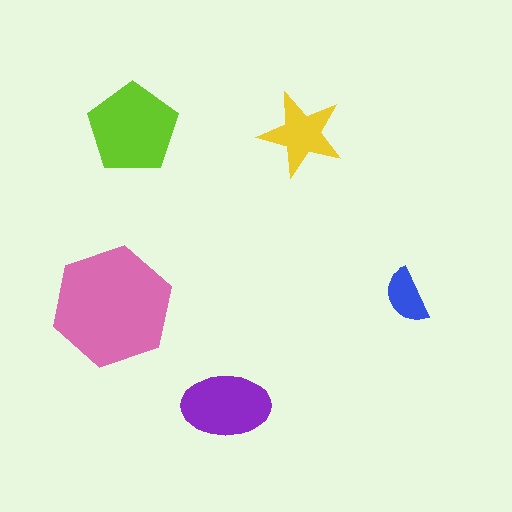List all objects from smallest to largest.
The blue semicircle, the yellow star, the purple ellipse, the lime pentagon, the pink hexagon.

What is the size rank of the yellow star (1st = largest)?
4th.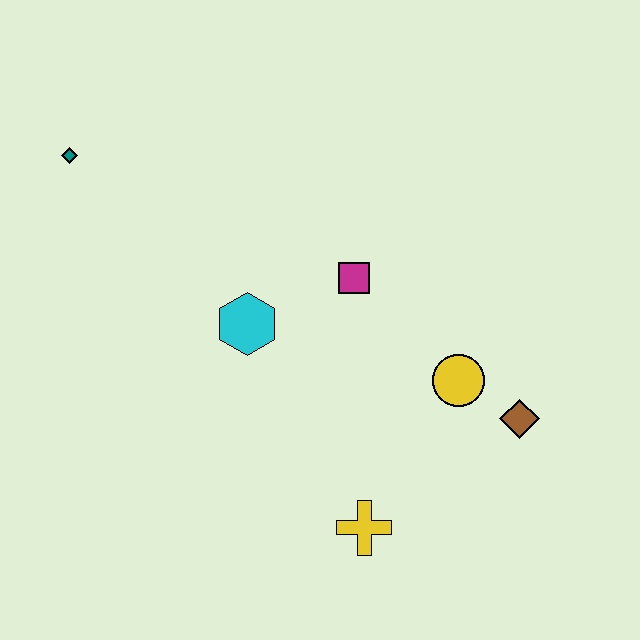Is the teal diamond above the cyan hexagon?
Yes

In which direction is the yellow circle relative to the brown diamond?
The yellow circle is to the left of the brown diamond.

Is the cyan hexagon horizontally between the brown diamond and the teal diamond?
Yes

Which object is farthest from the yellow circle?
The teal diamond is farthest from the yellow circle.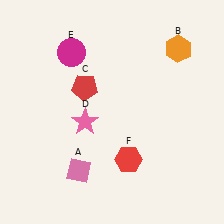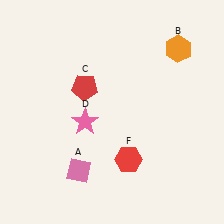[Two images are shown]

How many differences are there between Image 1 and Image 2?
There is 1 difference between the two images.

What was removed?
The magenta circle (E) was removed in Image 2.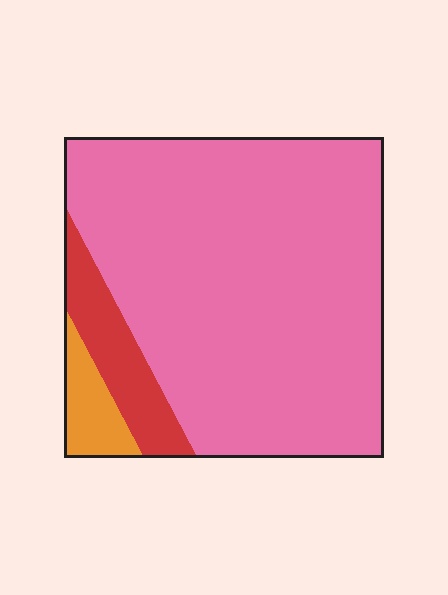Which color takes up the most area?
Pink, at roughly 85%.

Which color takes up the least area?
Orange, at roughly 5%.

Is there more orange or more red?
Red.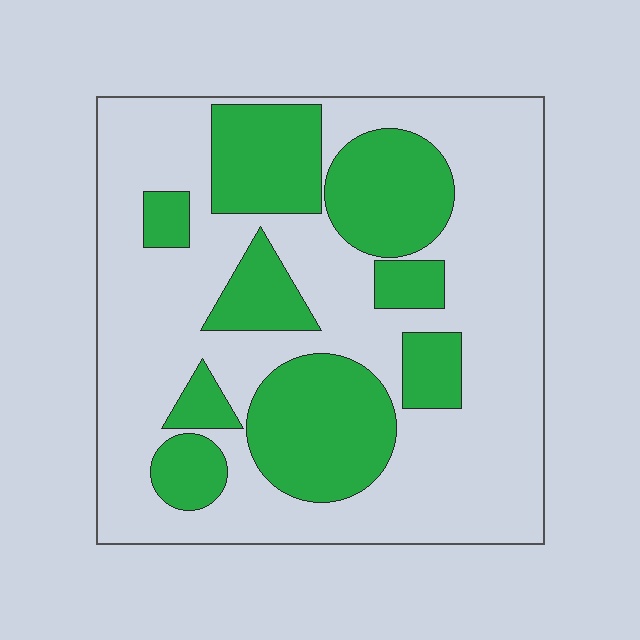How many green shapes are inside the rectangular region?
9.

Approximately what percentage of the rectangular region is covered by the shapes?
Approximately 35%.